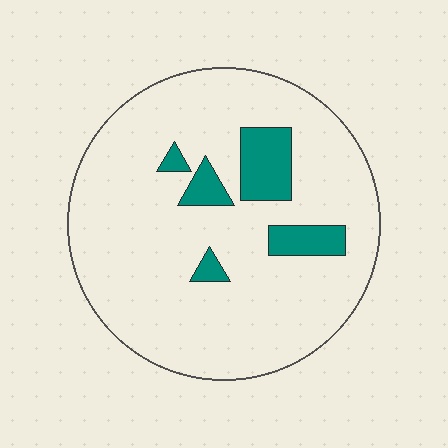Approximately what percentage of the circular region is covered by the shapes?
Approximately 10%.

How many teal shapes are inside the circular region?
5.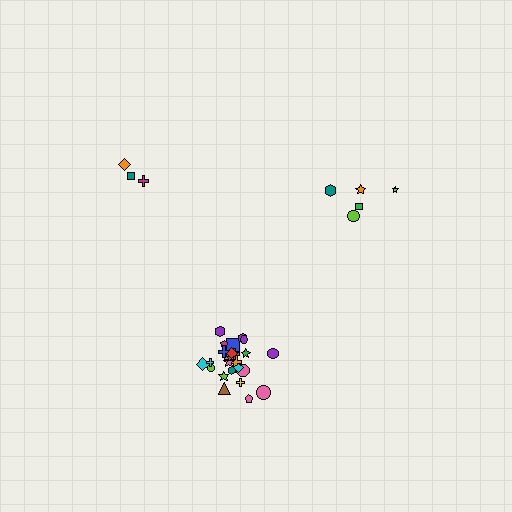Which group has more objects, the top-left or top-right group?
The top-right group.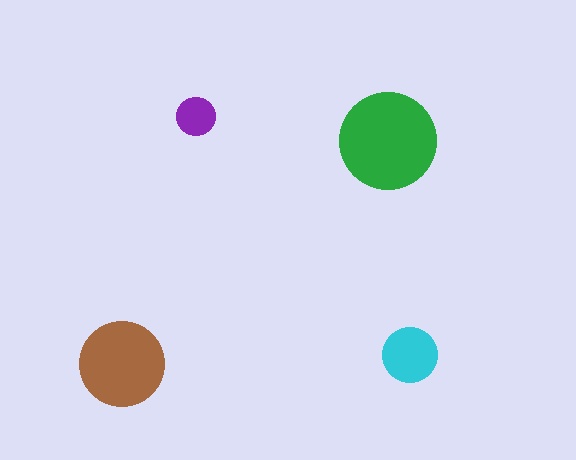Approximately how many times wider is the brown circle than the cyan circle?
About 1.5 times wider.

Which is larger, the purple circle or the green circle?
The green one.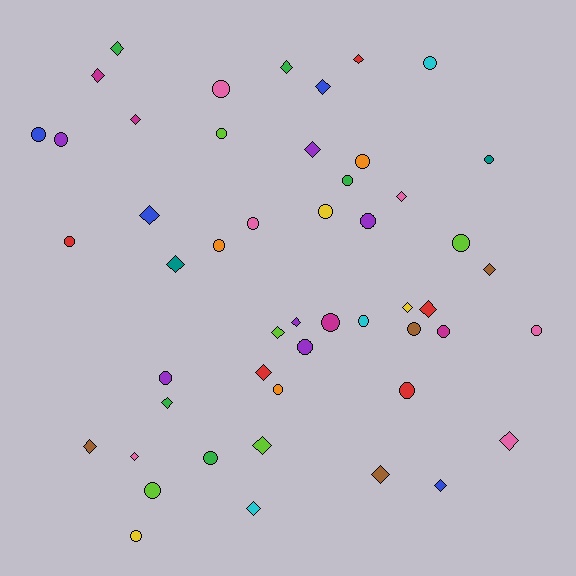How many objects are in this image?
There are 50 objects.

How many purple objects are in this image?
There are 6 purple objects.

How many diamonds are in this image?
There are 24 diamonds.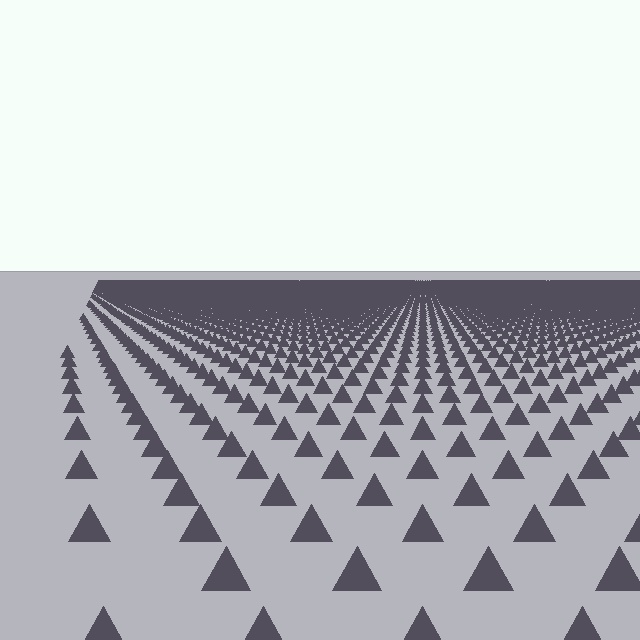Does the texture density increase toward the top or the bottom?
Density increases toward the top.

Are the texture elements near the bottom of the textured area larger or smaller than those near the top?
Larger. Near the bottom, elements are closer to the viewer and appear at a bigger on-screen size.